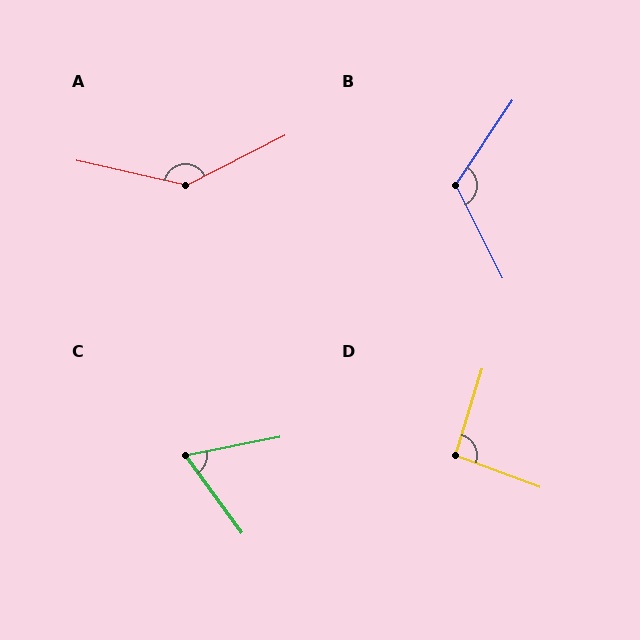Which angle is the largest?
A, at approximately 140 degrees.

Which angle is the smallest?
C, at approximately 65 degrees.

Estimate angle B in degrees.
Approximately 119 degrees.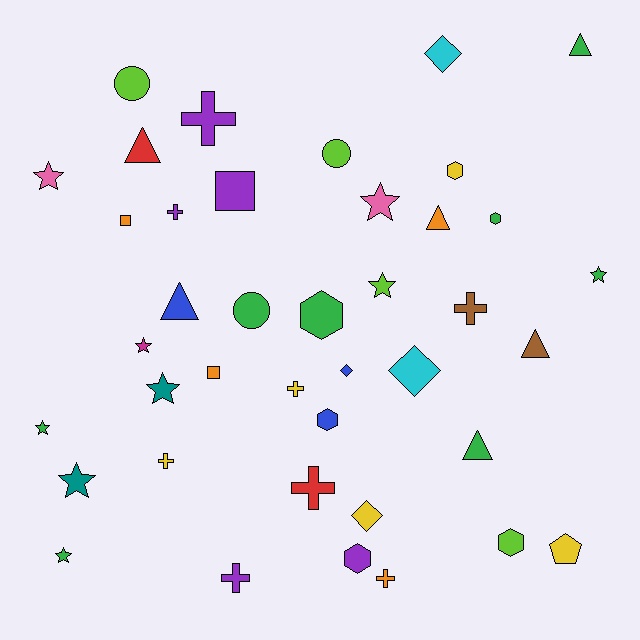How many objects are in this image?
There are 40 objects.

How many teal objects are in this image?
There are 2 teal objects.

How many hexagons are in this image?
There are 6 hexagons.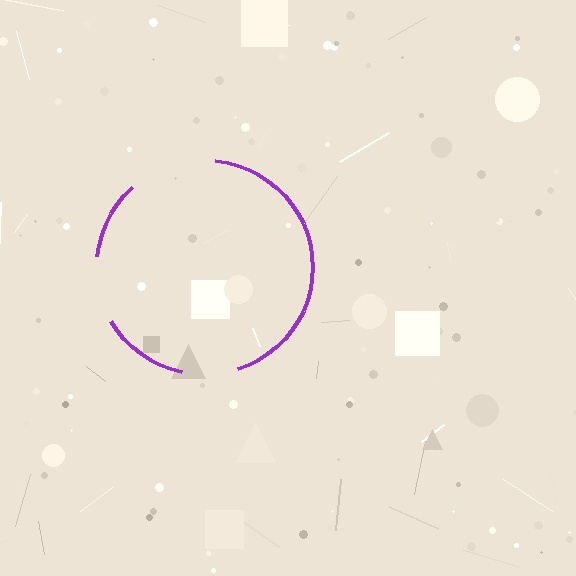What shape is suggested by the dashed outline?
The dashed outline suggests a circle.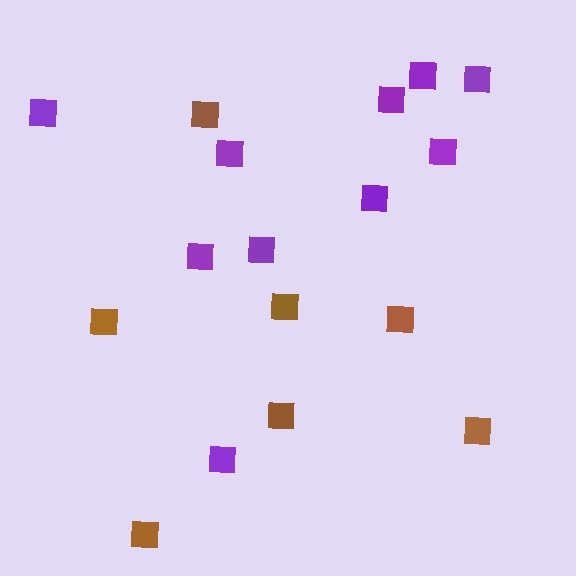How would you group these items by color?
There are 2 groups: one group of purple squares (10) and one group of brown squares (7).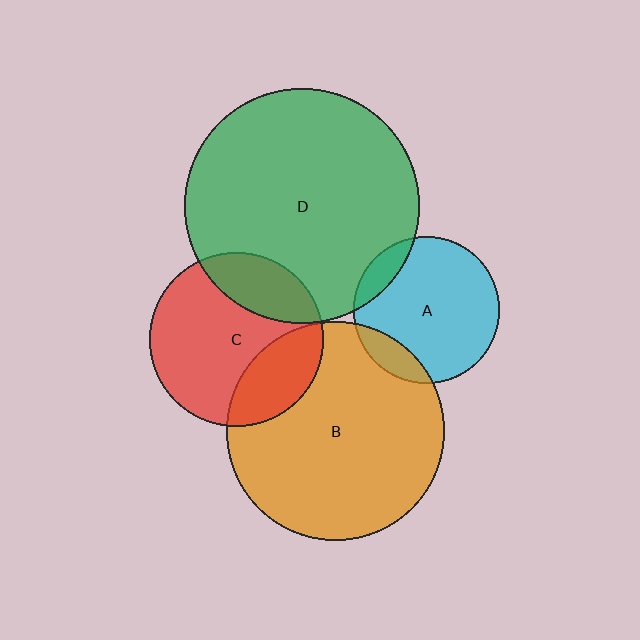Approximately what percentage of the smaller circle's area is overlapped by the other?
Approximately 20%.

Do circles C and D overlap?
Yes.